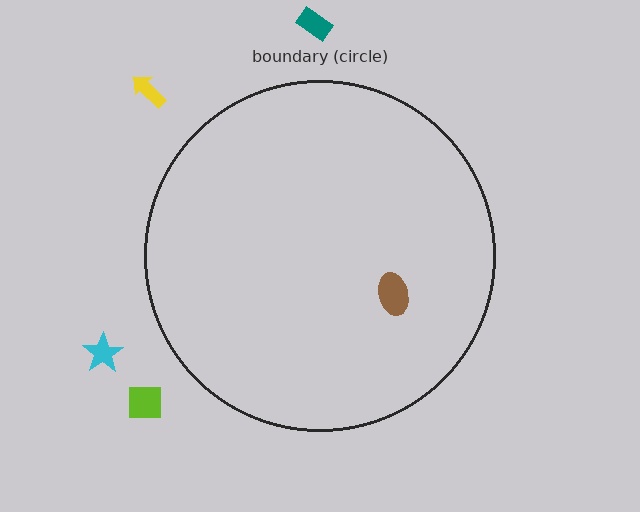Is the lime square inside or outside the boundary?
Outside.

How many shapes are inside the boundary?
1 inside, 4 outside.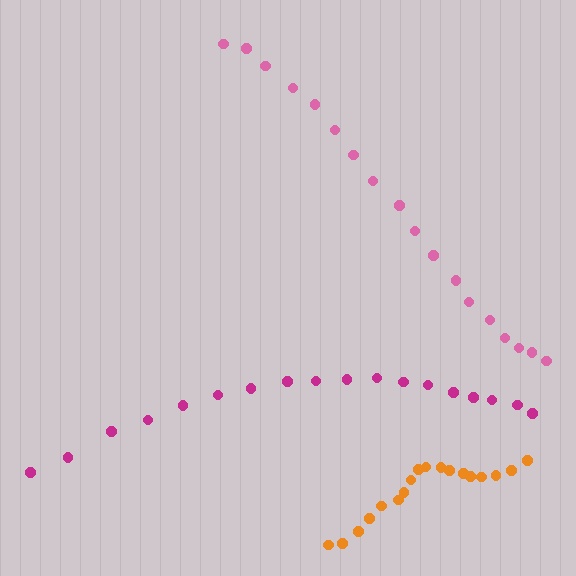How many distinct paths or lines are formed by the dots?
There are 3 distinct paths.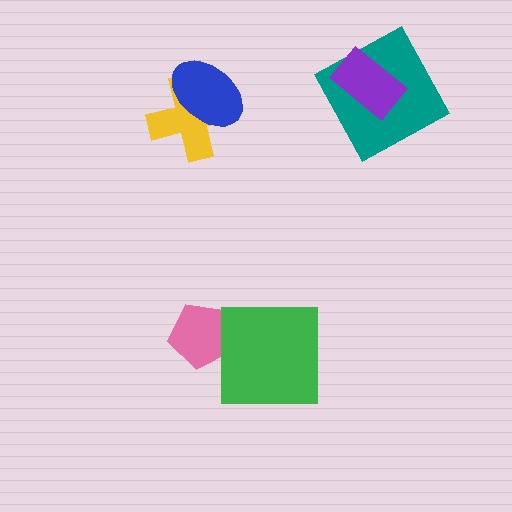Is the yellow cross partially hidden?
Yes, it is partially covered by another shape.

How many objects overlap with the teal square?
1 object overlaps with the teal square.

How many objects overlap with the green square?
1 object overlaps with the green square.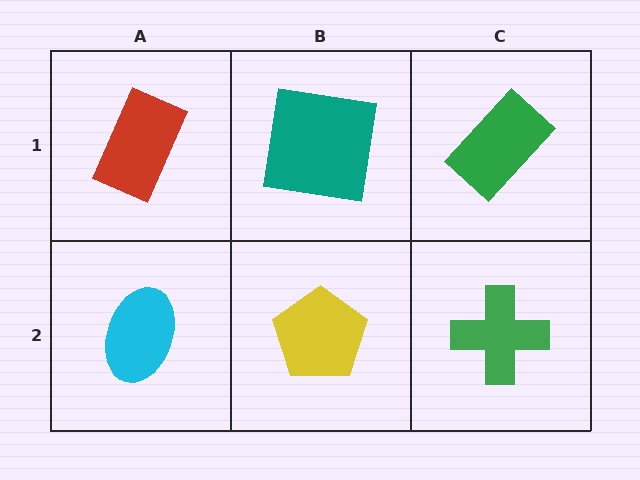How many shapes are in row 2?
3 shapes.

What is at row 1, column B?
A teal square.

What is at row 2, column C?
A green cross.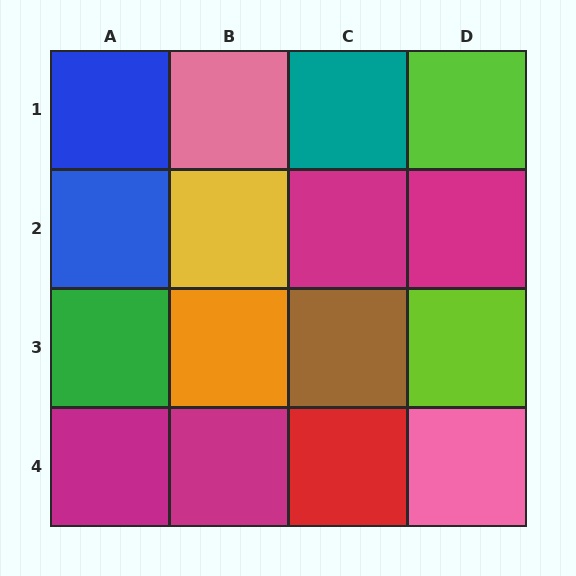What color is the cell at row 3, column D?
Lime.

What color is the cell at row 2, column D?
Magenta.